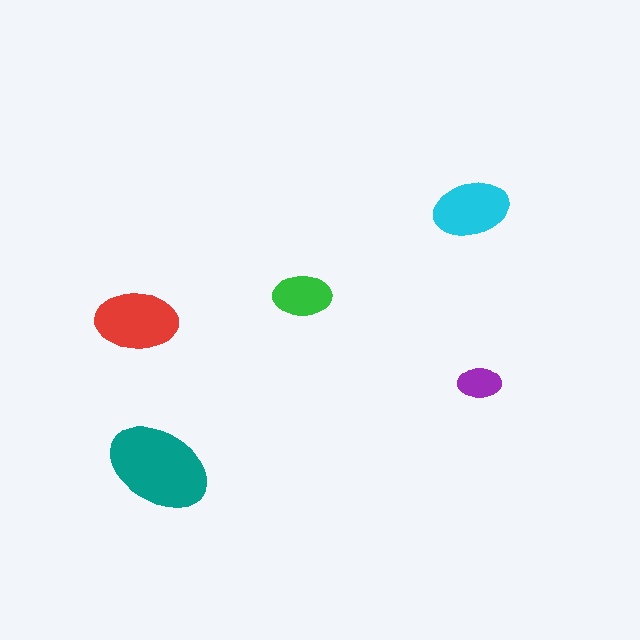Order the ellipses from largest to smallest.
the teal one, the red one, the cyan one, the green one, the purple one.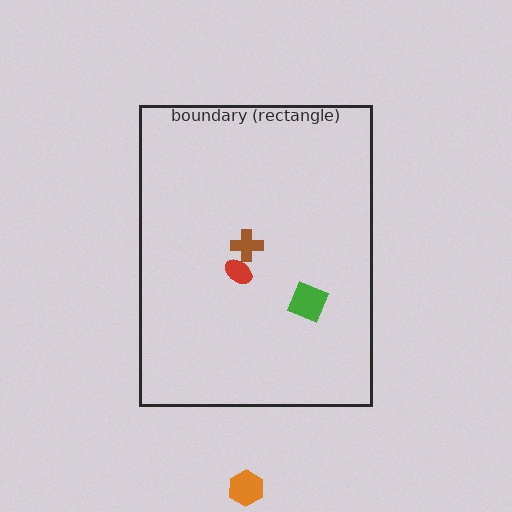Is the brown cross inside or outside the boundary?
Inside.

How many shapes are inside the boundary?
3 inside, 1 outside.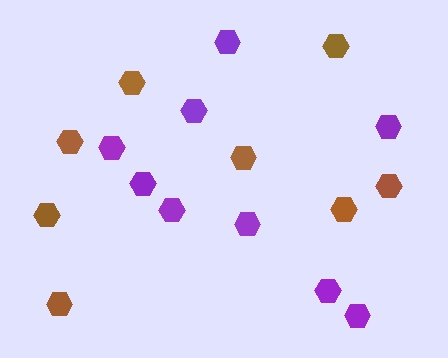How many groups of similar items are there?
There are 2 groups: one group of brown hexagons (8) and one group of purple hexagons (9).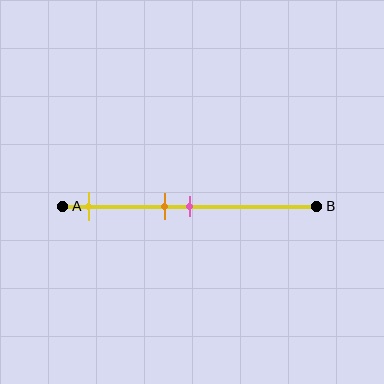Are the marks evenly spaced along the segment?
No, the marks are not evenly spaced.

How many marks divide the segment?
There are 3 marks dividing the segment.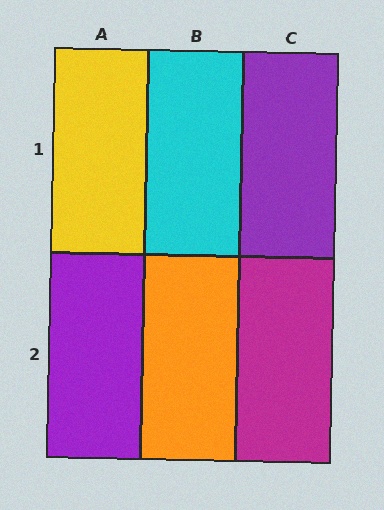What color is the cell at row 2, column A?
Purple.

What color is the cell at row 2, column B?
Orange.